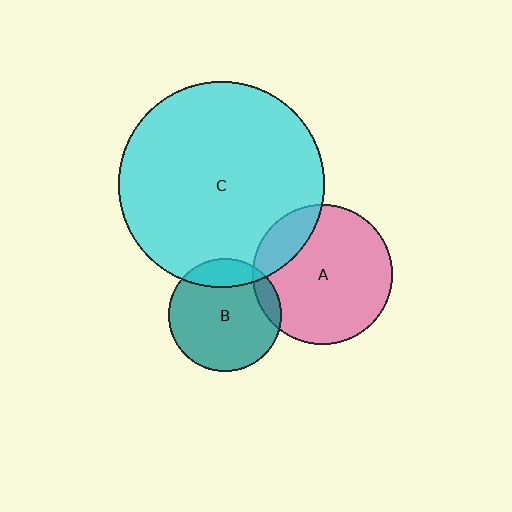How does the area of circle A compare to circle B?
Approximately 1.5 times.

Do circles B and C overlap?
Yes.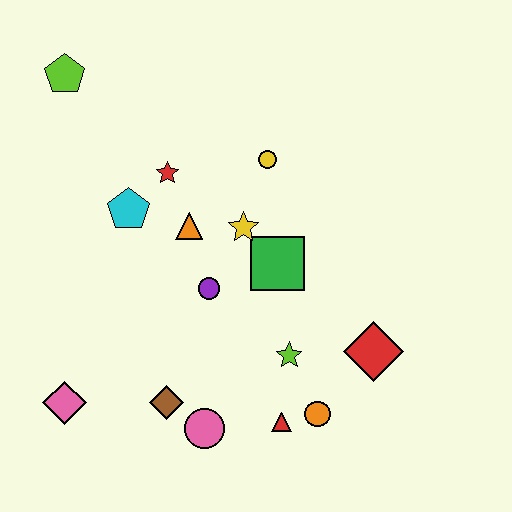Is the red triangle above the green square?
No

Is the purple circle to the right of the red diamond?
No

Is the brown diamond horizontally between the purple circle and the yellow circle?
No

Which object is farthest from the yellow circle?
The pink diamond is farthest from the yellow circle.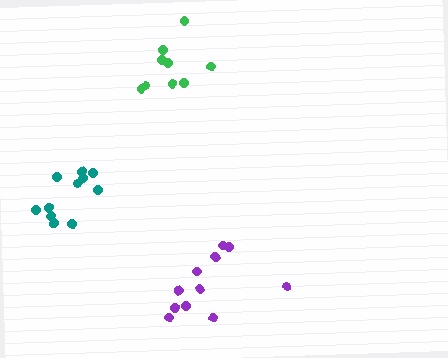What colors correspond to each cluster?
The clusters are colored: purple, teal, green.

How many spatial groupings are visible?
There are 3 spatial groupings.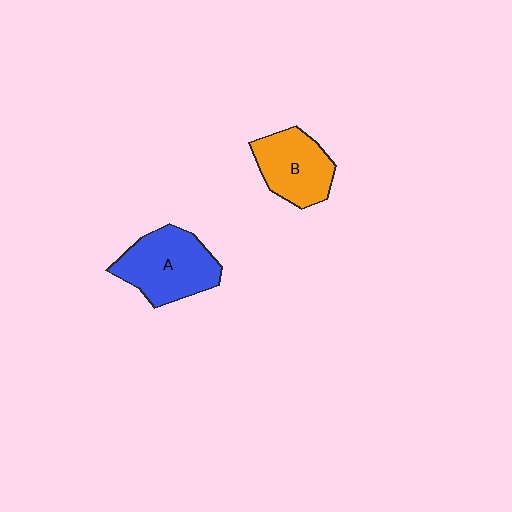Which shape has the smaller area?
Shape B (orange).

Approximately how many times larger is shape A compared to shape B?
Approximately 1.2 times.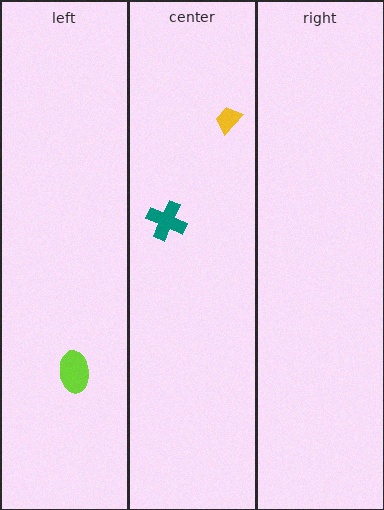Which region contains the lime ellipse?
The left region.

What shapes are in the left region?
The lime ellipse.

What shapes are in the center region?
The teal cross, the yellow trapezoid.